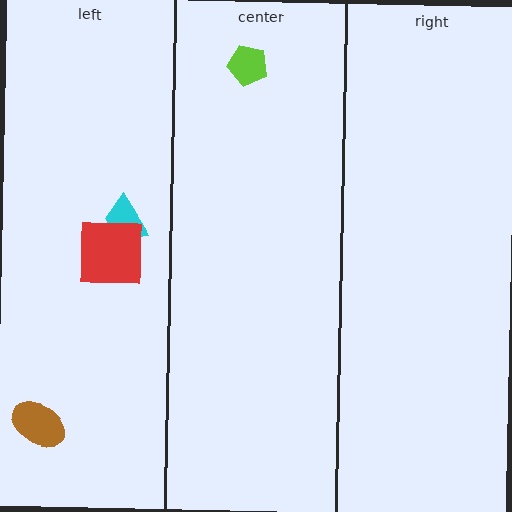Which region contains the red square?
The left region.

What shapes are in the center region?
The lime pentagon.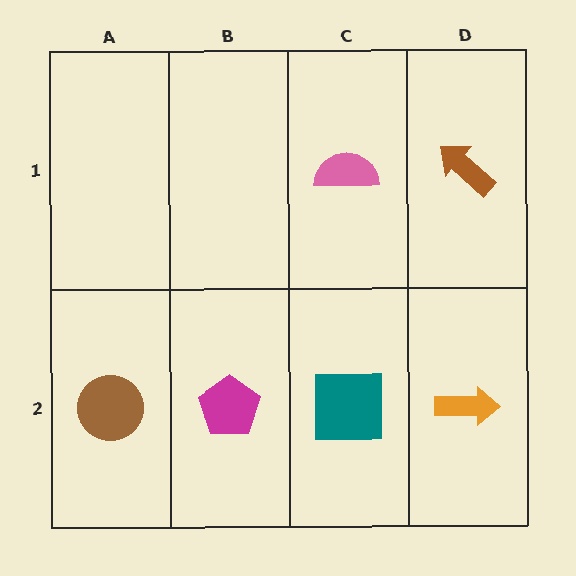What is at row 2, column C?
A teal square.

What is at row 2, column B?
A magenta pentagon.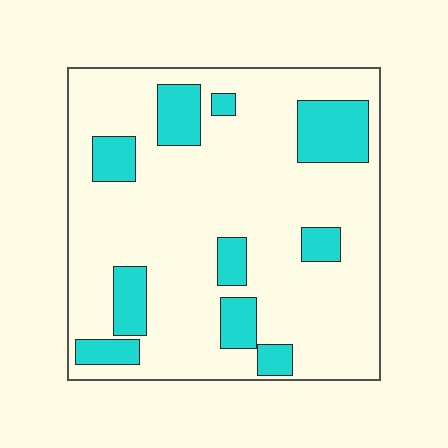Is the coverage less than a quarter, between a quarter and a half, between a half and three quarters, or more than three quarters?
Less than a quarter.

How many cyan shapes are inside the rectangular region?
10.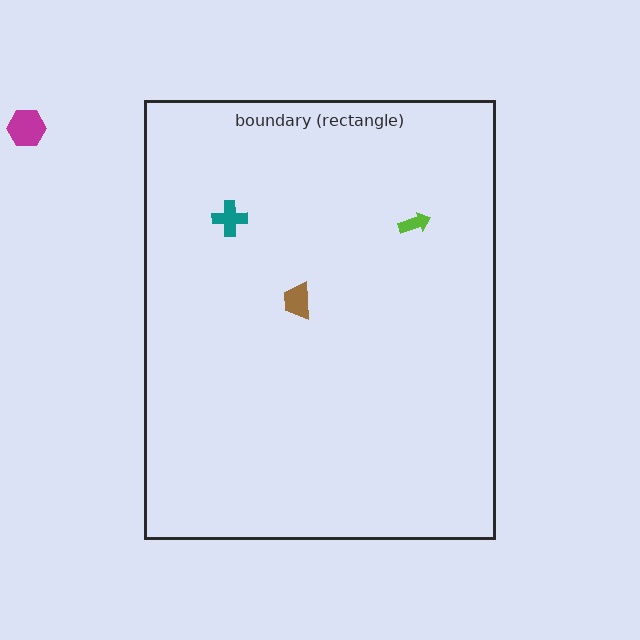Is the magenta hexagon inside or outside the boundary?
Outside.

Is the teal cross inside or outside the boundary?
Inside.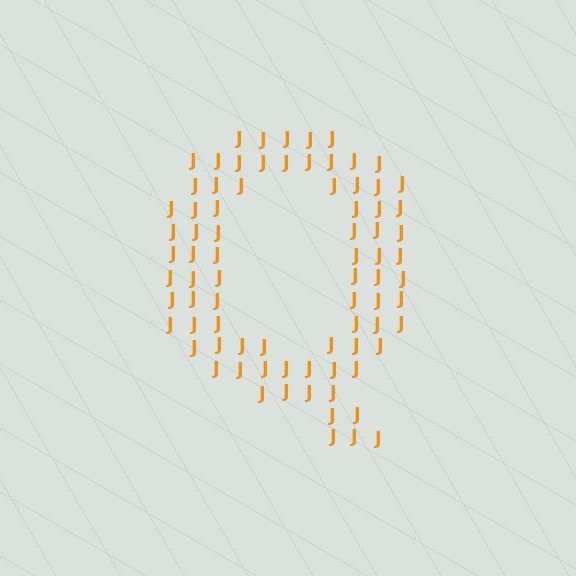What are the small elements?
The small elements are letter J's.